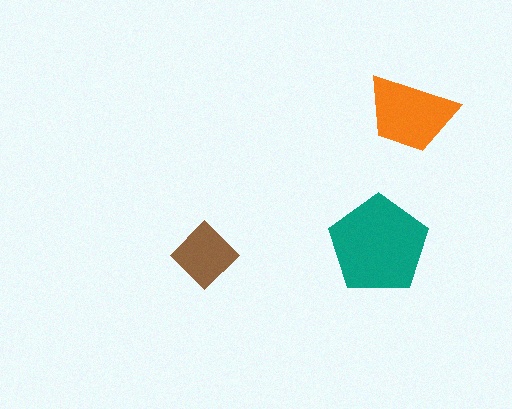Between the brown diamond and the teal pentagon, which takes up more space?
The teal pentagon.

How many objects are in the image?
There are 3 objects in the image.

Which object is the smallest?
The brown diamond.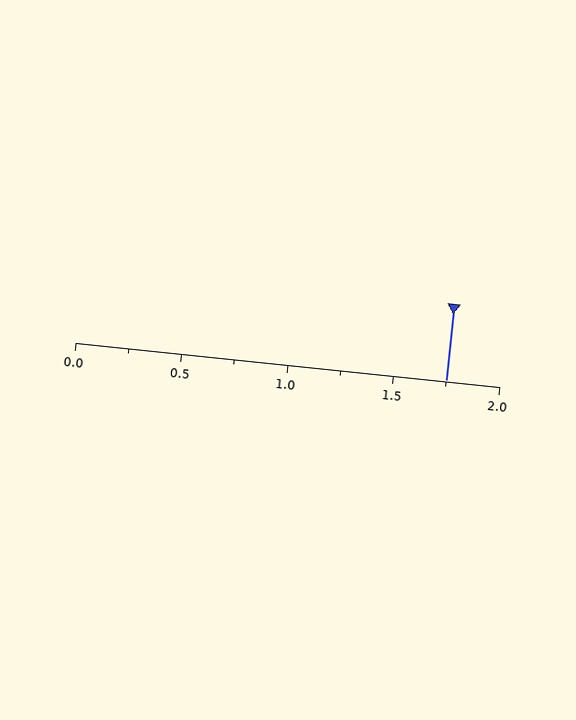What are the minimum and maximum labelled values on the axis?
The axis runs from 0.0 to 2.0.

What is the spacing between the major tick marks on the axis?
The major ticks are spaced 0.5 apart.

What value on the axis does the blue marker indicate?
The marker indicates approximately 1.75.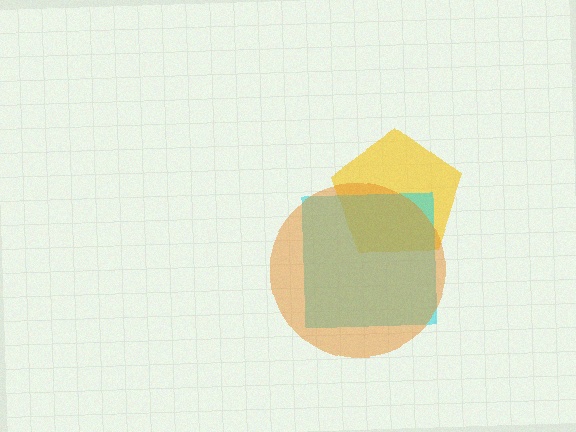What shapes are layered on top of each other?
The layered shapes are: a yellow pentagon, a cyan square, an orange circle.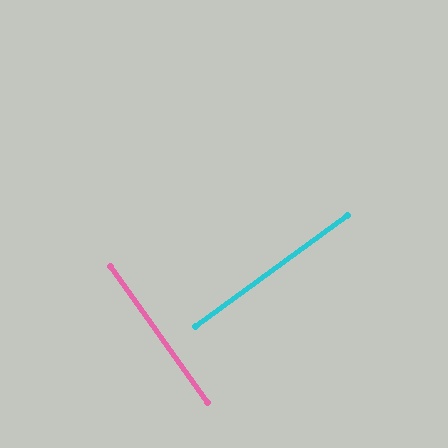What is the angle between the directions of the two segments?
Approximately 89 degrees.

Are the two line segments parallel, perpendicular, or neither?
Perpendicular — they meet at approximately 89°.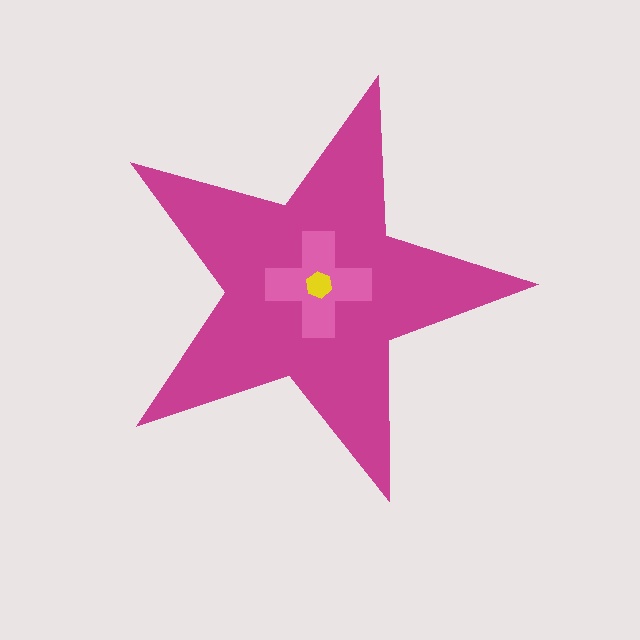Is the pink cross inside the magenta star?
Yes.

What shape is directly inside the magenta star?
The pink cross.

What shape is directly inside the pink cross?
The yellow hexagon.